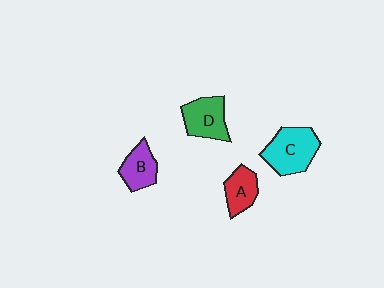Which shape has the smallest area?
Shape A (red).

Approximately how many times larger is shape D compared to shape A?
Approximately 1.3 times.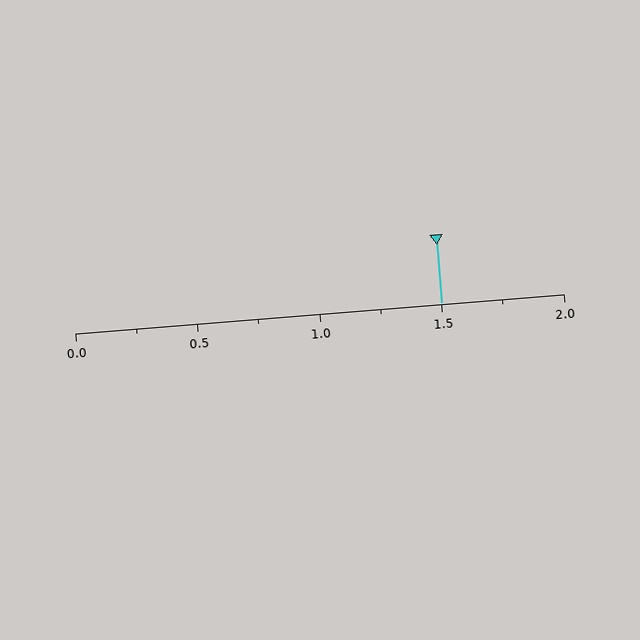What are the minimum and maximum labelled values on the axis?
The axis runs from 0.0 to 2.0.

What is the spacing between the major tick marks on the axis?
The major ticks are spaced 0.5 apart.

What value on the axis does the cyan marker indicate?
The marker indicates approximately 1.5.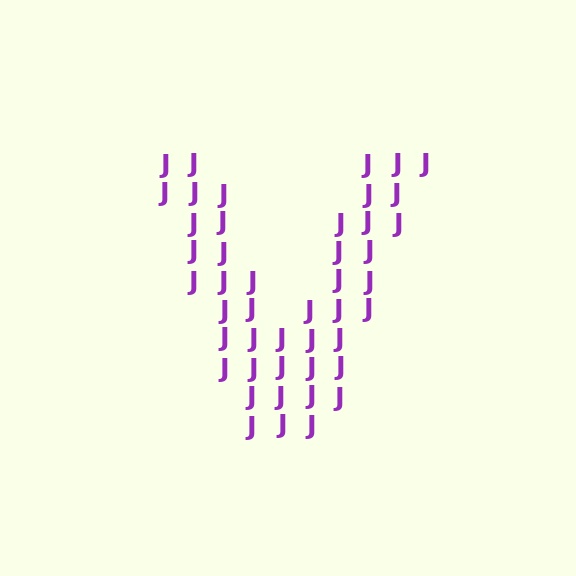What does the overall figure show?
The overall figure shows the letter V.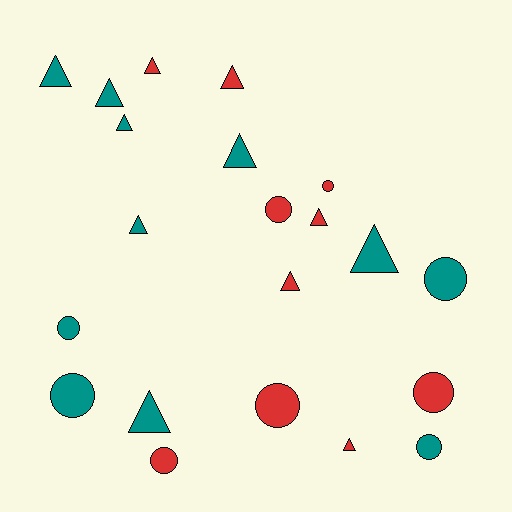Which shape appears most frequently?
Triangle, with 12 objects.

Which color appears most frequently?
Teal, with 11 objects.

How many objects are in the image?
There are 21 objects.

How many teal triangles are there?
There are 7 teal triangles.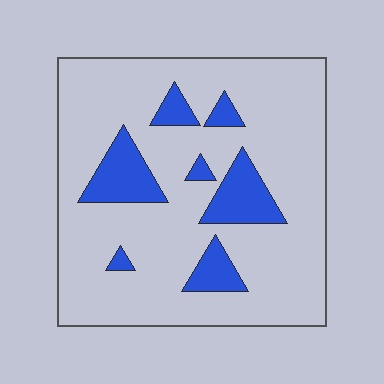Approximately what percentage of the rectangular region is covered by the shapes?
Approximately 15%.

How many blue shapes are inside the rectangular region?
7.